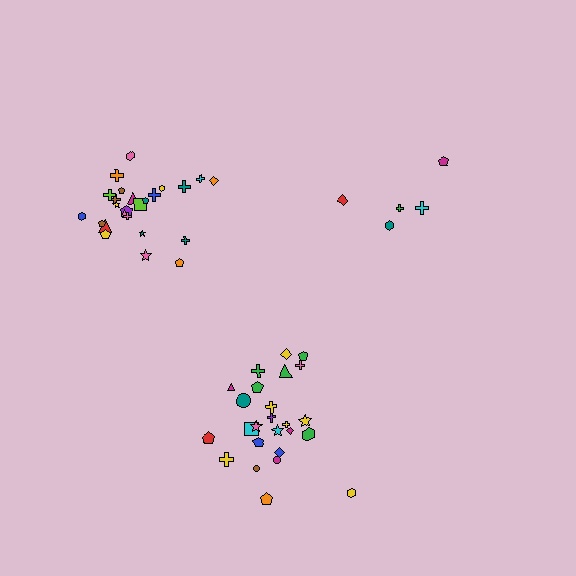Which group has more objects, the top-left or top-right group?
The top-left group.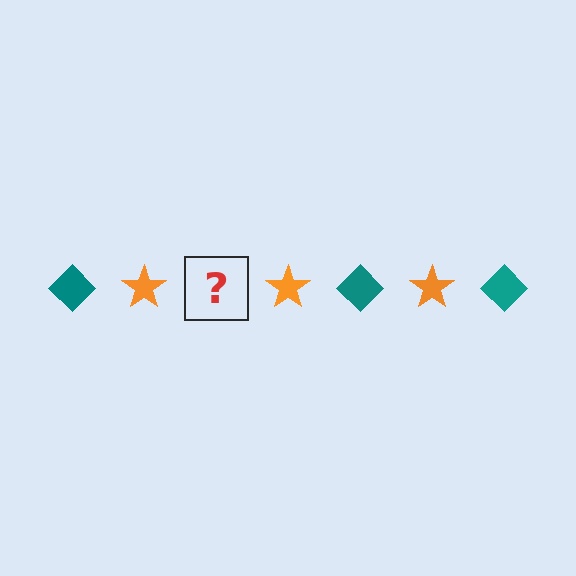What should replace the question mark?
The question mark should be replaced with a teal diamond.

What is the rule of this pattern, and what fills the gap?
The rule is that the pattern alternates between teal diamond and orange star. The gap should be filled with a teal diamond.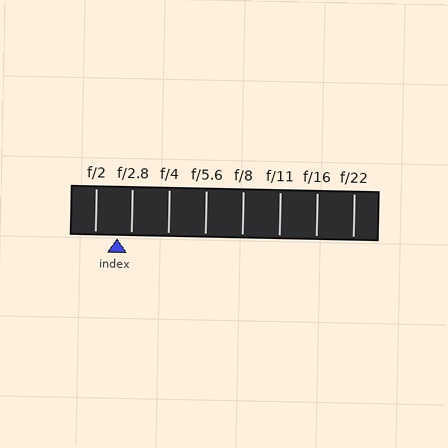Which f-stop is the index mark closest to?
The index mark is closest to f/2.8.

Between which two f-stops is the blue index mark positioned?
The index mark is between f/2 and f/2.8.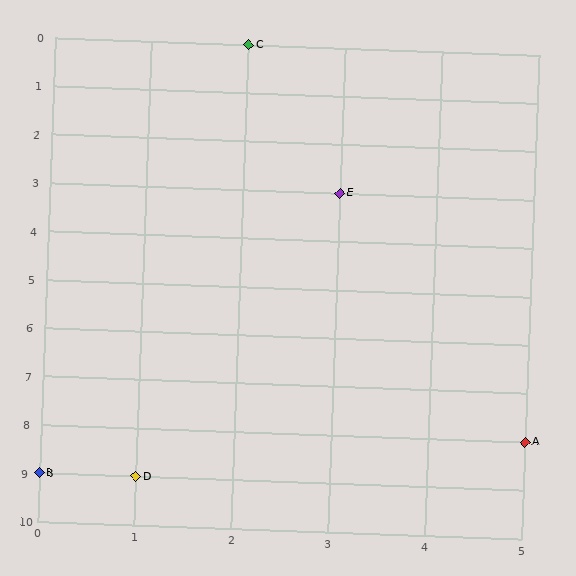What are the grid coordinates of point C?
Point C is at grid coordinates (2, 0).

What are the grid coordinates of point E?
Point E is at grid coordinates (3, 3).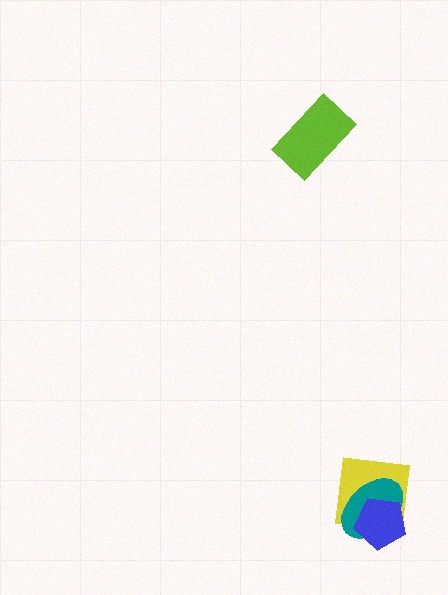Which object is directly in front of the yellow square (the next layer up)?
The teal ellipse is directly in front of the yellow square.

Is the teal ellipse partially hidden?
Yes, it is partially covered by another shape.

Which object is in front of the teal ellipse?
The blue pentagon is in front of the teal ellipse.